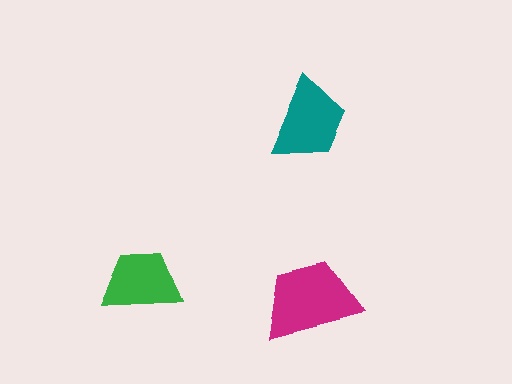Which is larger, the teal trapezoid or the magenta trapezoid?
The magenta one.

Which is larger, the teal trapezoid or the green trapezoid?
The teal one.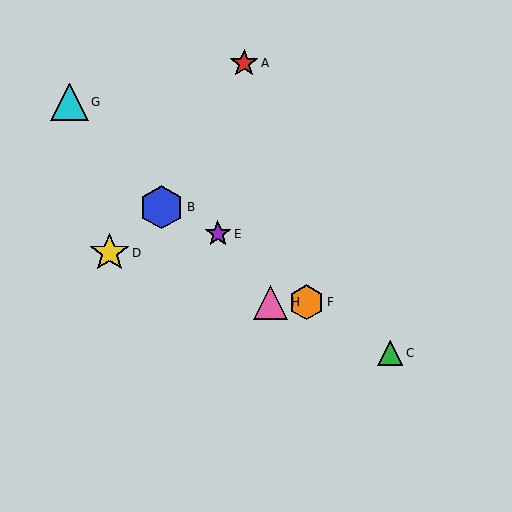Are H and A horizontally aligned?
No, H is at y≈302 and A is at y≈63.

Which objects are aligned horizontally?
Objects F, H are aligned horizontally.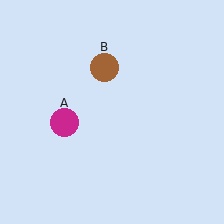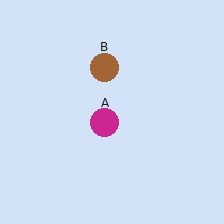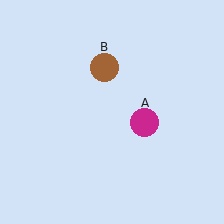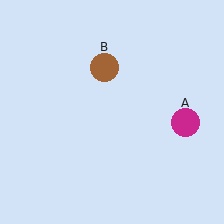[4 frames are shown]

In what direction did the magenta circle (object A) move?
The magenta circle (object A) moved right.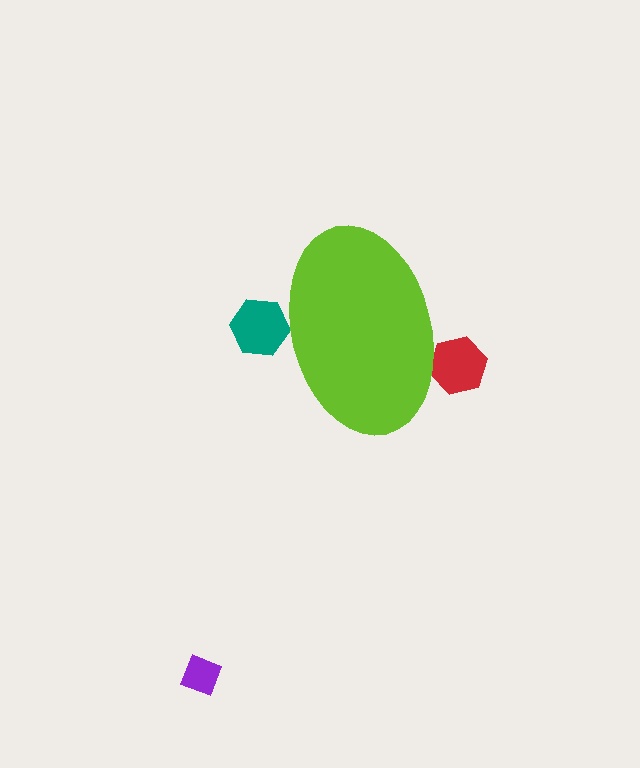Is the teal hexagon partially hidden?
Yes, the teal hexagon is partially hidden behind the lime ellipse.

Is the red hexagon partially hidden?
Yes, the red hexagon is partially hidden behind the lime ellipse.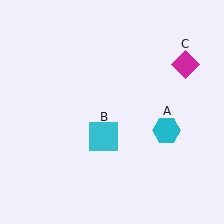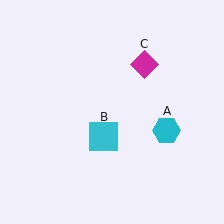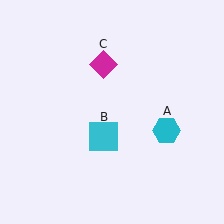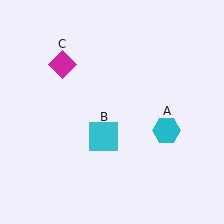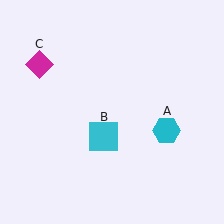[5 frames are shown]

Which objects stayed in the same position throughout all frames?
Cyan hexagon (object A) and cyan square (object B) remained stationary.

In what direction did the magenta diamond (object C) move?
The magenta diamond (object C) moved left.